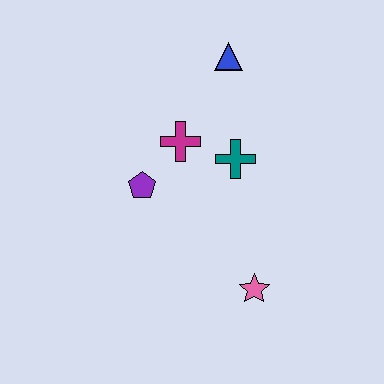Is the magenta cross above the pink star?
Yes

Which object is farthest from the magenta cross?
The pink star is farthest from the magenta cross.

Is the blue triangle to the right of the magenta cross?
Yes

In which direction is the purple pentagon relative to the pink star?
The purple pentagon is to the left of the pink star.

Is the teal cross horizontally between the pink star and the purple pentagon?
Yes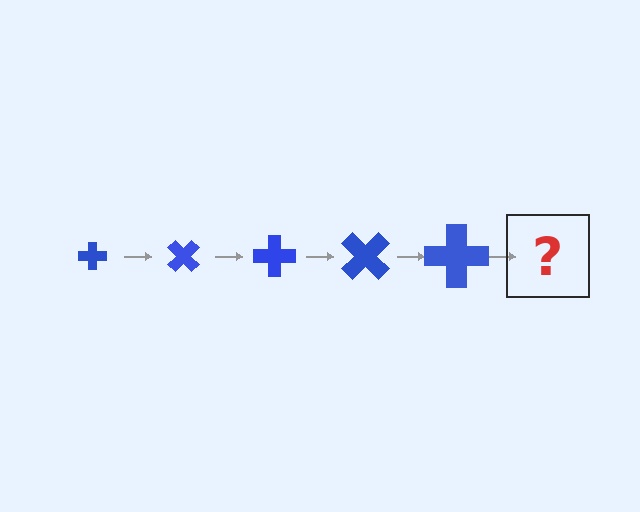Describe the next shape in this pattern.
It should be a cross, larger than the previous one and rotated 225 degrees from the start.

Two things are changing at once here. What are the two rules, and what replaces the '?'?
The two rules are that the cross grows larger each step and it rotates 45 degrees each step. The '?' should be a cross, larger than the previous one and rotated 225 degrees from the start.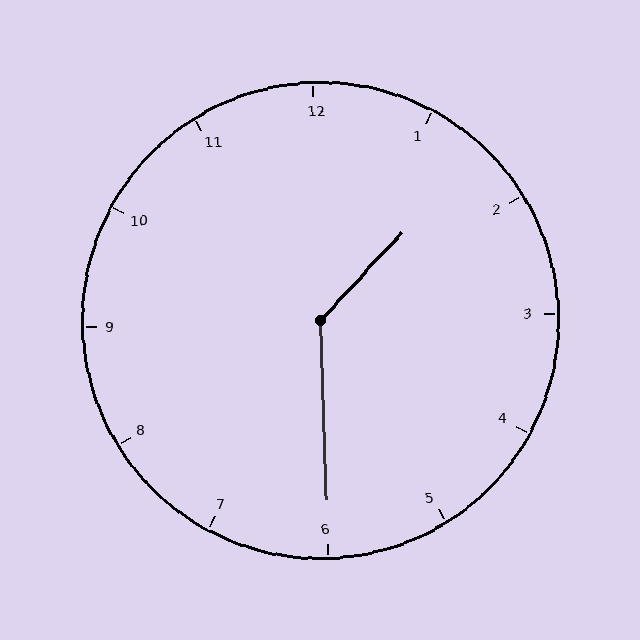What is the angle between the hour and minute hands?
Approximately 135 degrees.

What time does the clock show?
1:30.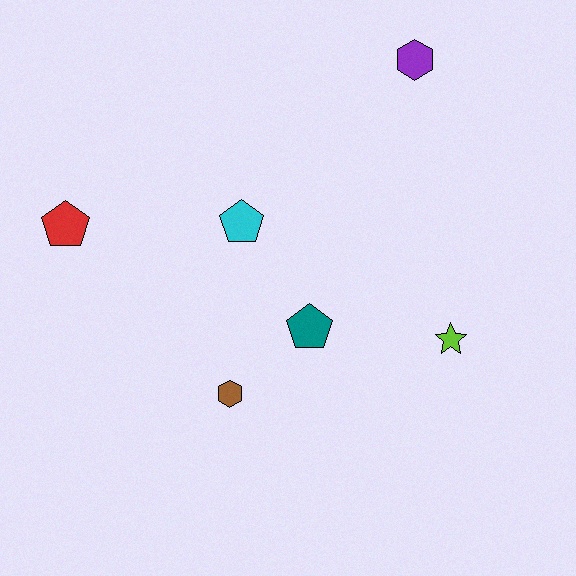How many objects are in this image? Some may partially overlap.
There are 6 objects.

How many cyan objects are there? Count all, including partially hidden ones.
There is 1 cyan object.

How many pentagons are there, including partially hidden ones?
There are 3 pentagons.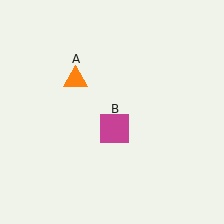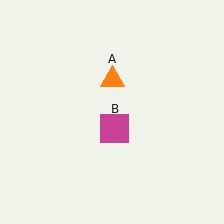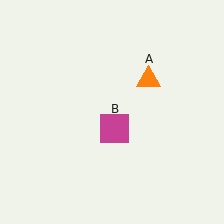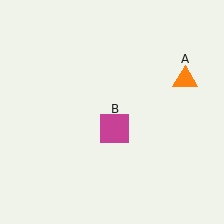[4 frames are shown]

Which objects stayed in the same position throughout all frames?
Magenta square (object B) remained stationary.